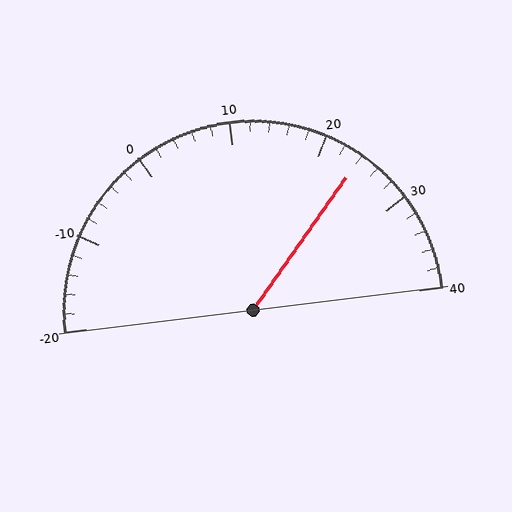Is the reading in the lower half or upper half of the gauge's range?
The reading is in the upper half of the range (-20 to 40).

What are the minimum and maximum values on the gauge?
The gauge ranges from -20 to 40.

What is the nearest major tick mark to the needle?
The nearest major tick mark is 20.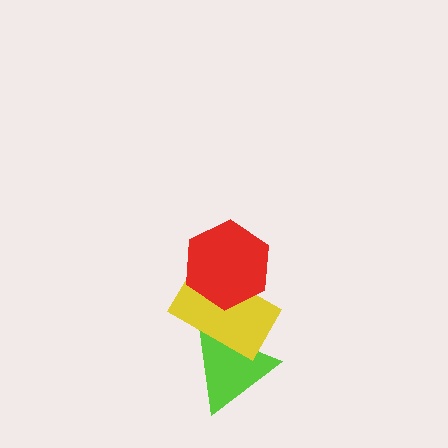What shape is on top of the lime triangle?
The yellow rectangle is on top of the lime triangle.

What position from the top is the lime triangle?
The lime triangle is 3rd from the top.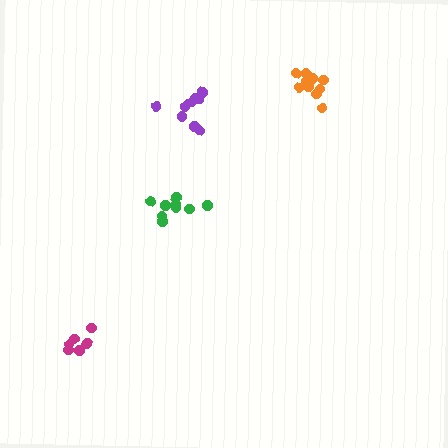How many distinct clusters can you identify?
There are 4 distinct clusters.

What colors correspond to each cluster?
The clusters are colored: green, magenta, purple, orange.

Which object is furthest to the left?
The magenta cluster is leftmost.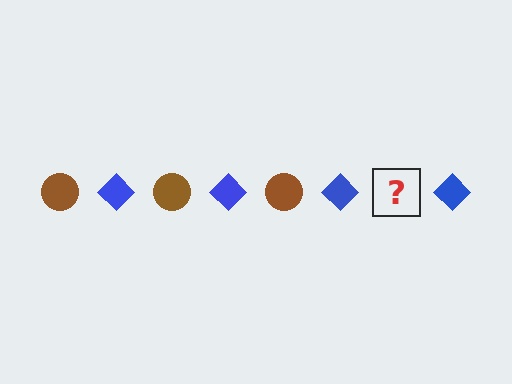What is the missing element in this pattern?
The missing element is a brown circle.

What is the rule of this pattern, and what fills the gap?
The rule is that the pattern alternates between brown circle and blue diamond. The gap should be filled with a brown circle.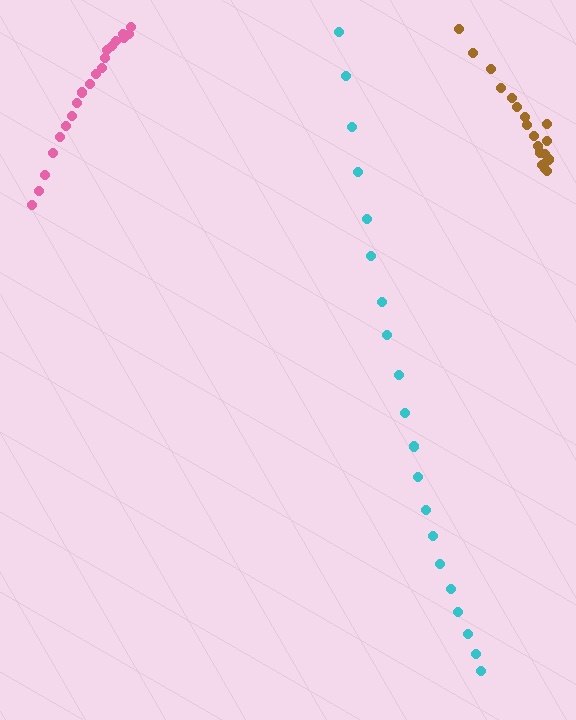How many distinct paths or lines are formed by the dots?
There are 3 distinct paths.